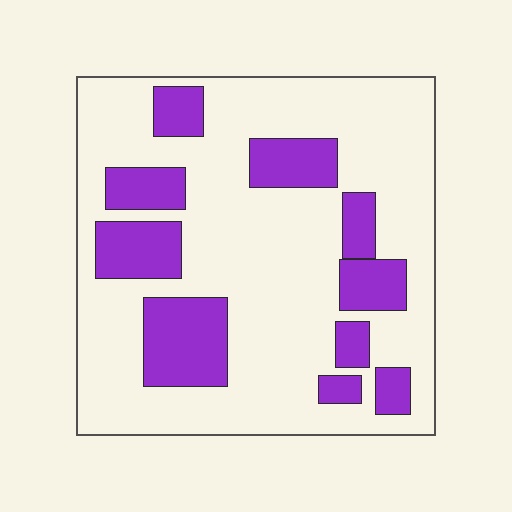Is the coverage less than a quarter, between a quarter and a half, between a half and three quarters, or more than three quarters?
Between a quarter and a half.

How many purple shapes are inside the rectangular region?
10.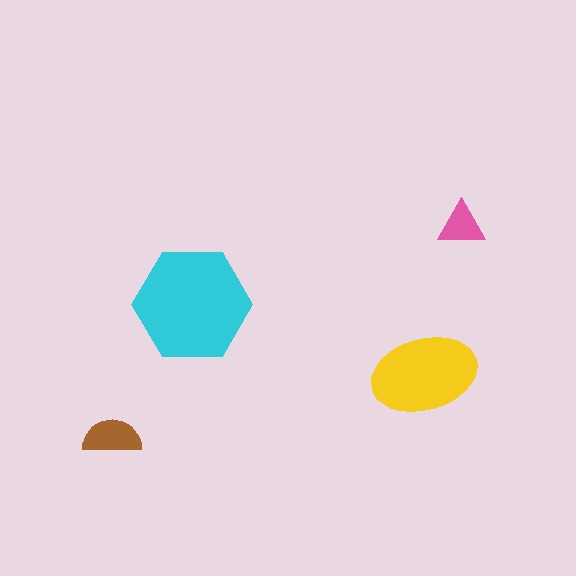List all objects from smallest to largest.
The pink triangle, the brown semicircle, the yellow ellipse, the cyan hexagon.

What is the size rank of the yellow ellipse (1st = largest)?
2nd.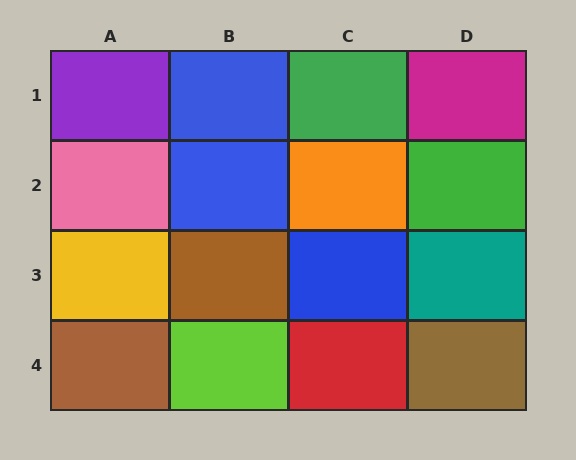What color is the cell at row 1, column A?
Purple.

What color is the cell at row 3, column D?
Teal.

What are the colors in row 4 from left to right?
Brown, lime, red, brown.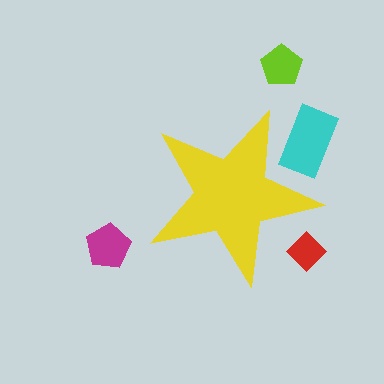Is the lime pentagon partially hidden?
No, the lime pentagon is fully visible.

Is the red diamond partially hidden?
Yes, the red diamond is partially hidden behind the yellow star.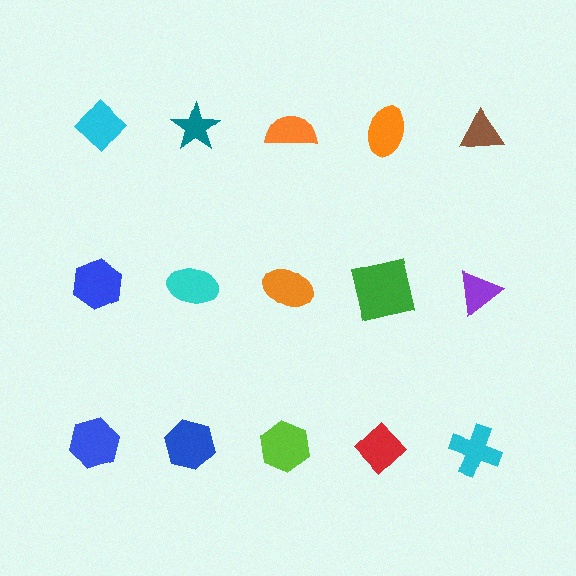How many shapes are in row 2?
5 shapes.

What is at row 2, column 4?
A green square.